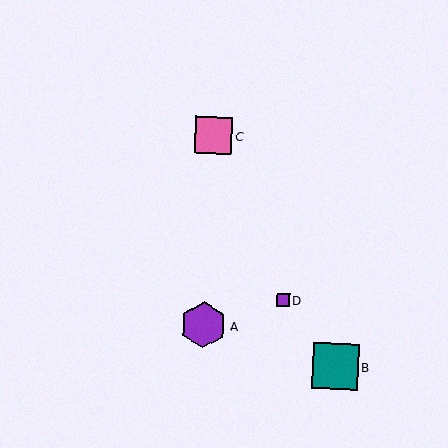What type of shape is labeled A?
Shape A is a purple hexagon.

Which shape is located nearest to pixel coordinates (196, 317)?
The purple hexagon (labeled A) at (203, 325) is nearest to that location.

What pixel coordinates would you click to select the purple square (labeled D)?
Click at (283, 300) to select the purple square D.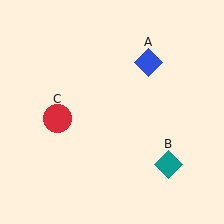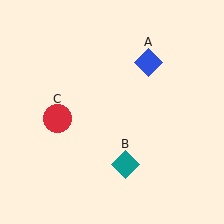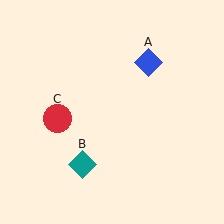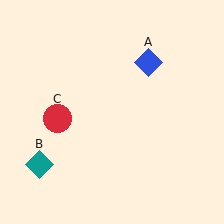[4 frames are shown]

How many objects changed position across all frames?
1 object changed position: teal diamond (object B).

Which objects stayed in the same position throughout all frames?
Blue diamond (object A) and red circle (object C) remained stationary.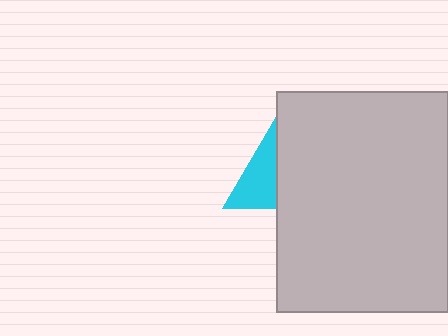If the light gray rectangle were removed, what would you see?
You would see the complete cyan triangle.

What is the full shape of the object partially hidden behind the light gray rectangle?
The partially hidden object is a cyan triangle.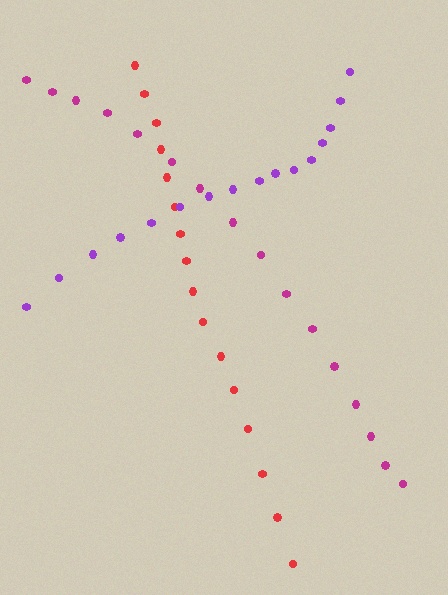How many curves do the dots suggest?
There are 3 distinct paths.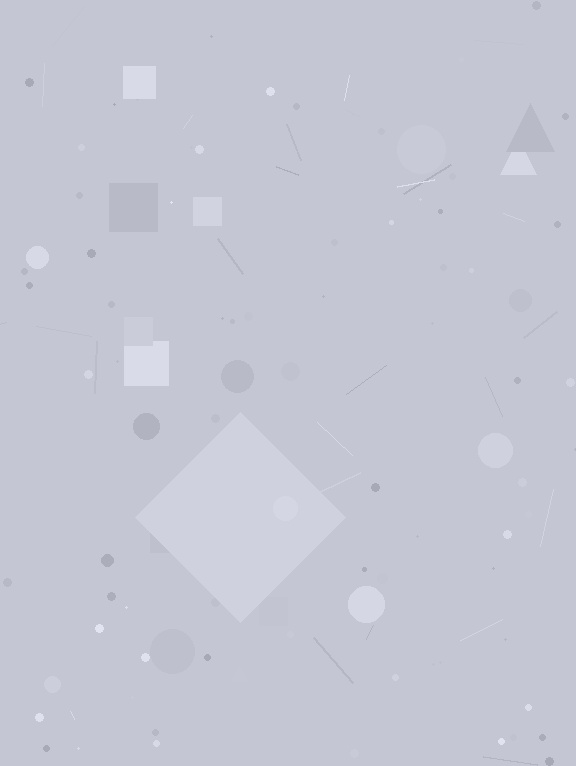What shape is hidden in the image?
A diamond is hidden in the image.